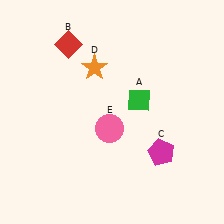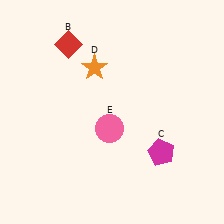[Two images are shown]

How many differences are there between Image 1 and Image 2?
There is 1 difference between the two images.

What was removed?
The green diamond (A) was removed in Image 2.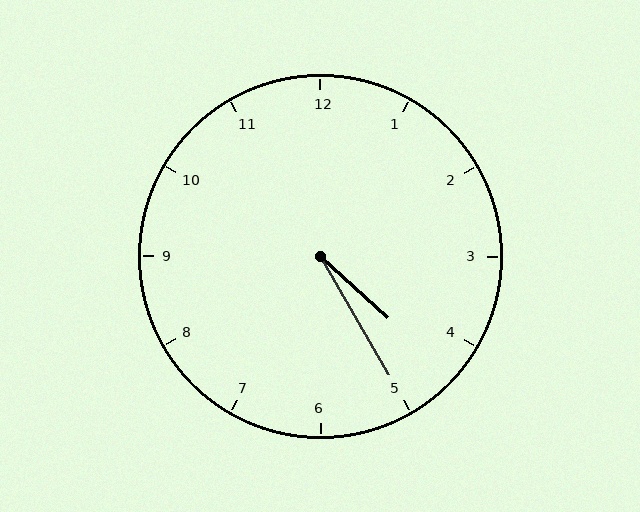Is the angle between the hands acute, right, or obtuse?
It is acute.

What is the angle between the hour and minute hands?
Approximately 18 degrees.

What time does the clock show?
4:25.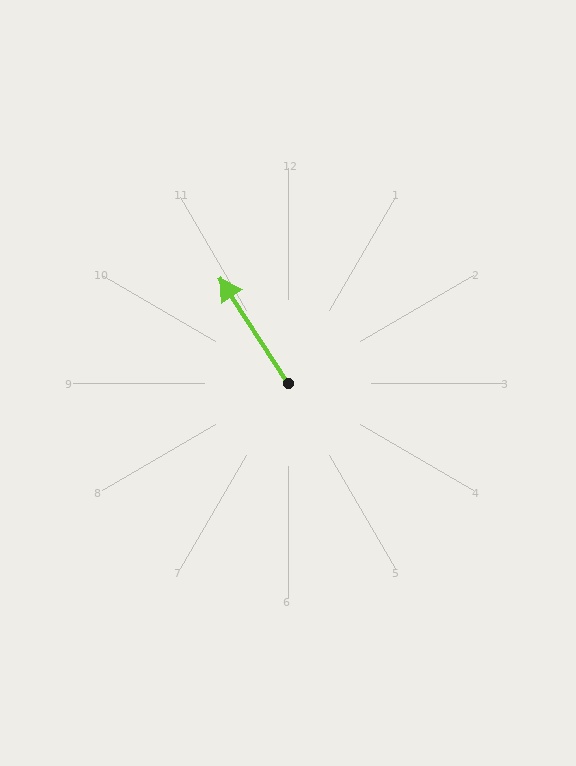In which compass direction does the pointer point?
Northwest.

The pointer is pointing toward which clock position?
Roughly 11 o'clock.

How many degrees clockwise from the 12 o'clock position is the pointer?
Approximately 327 degrees.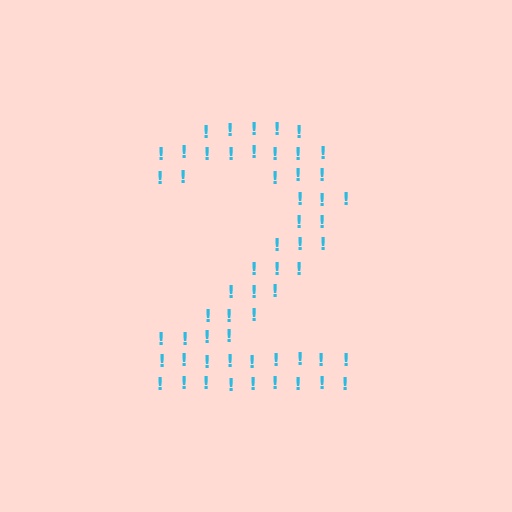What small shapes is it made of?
It is made of small exclamation marks.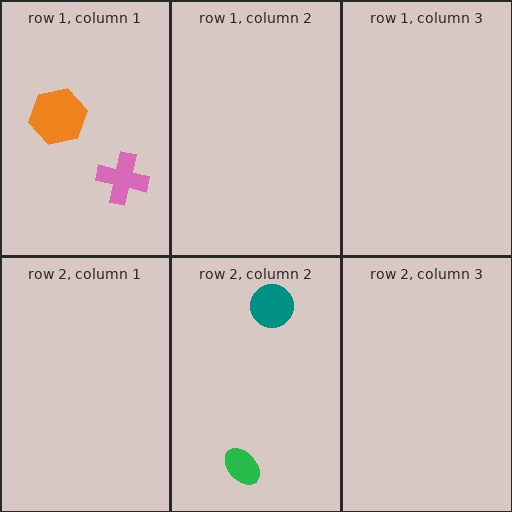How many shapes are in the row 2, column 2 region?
2.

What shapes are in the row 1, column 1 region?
The pink cross, the orange hexagon.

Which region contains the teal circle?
The row 2, column 2 region.